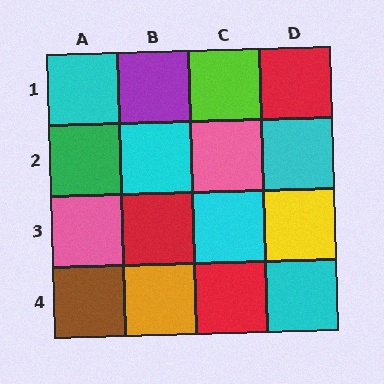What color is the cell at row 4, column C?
Red.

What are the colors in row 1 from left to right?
Cyan, purple, lime, red.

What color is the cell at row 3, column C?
Cyan.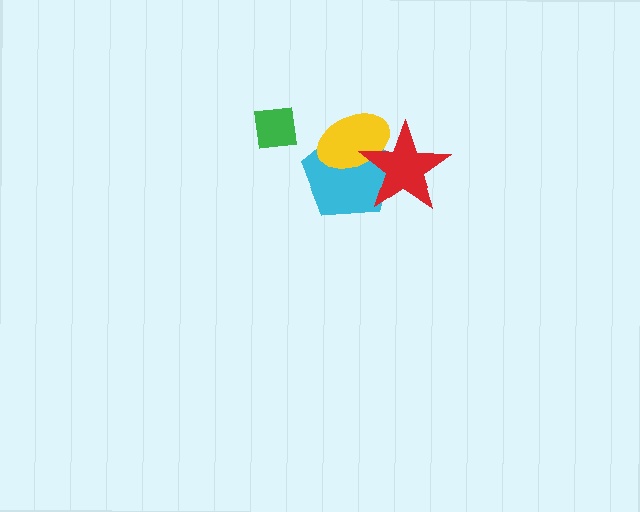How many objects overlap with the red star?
2 objects overlap with the red star.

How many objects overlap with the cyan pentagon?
2 objects overlap with the cyan pentagon.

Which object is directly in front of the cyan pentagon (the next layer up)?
The yellow ellipse is directly in front of the cyan pentagon.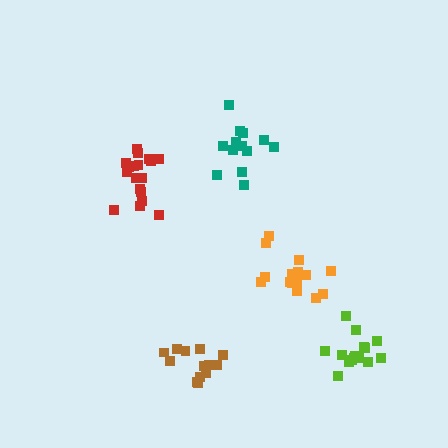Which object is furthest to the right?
The lime cluster is rightmost.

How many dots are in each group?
Group 1: 13 dots, Group 2: 15 dots, Group 3: 19 dots, Group 4: 16 dots, Group 5: 13 dots (76 total).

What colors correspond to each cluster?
The clusters are colored: teal, lime, red, orange, brown.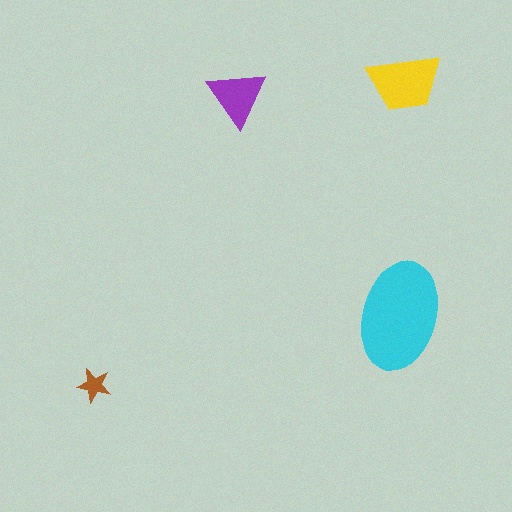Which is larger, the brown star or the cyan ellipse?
The cyan ellipse.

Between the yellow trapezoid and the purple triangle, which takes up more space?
The yellow trapezoid.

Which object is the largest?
The cyan ellipse.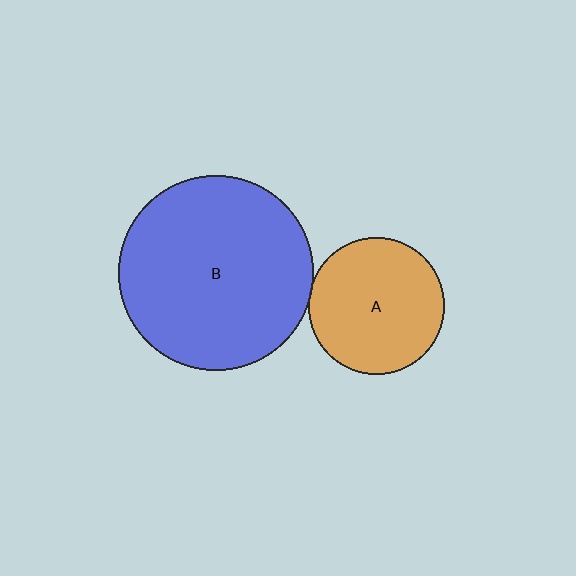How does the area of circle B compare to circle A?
Approximately 2.0 times.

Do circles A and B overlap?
Yes.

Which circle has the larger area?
Circle B (blue).